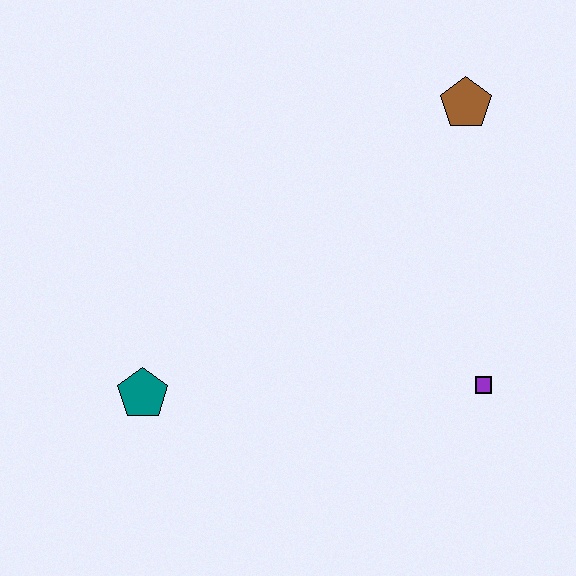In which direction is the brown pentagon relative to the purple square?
The brown pentagon is above the purple square.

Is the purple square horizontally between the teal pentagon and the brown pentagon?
No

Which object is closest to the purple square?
The brown pentagon is closest to the purple square.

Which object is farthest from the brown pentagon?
The teal pentagon is farthest from the brown pentagon.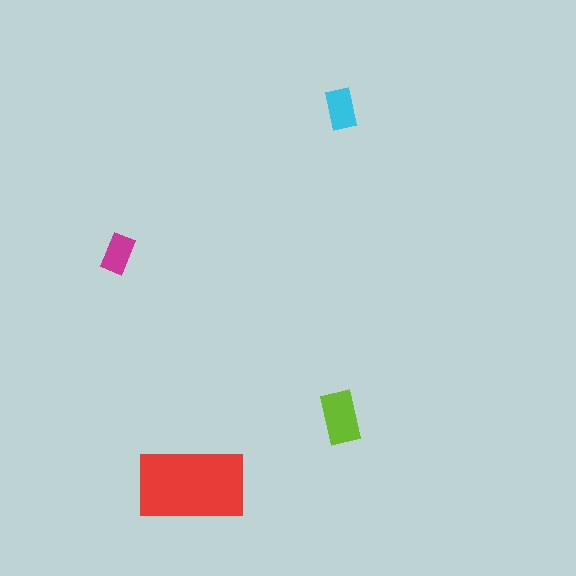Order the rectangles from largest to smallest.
the red one, the lime one, the cyan one, the magenta one.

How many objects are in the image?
There are 4 objects in the image.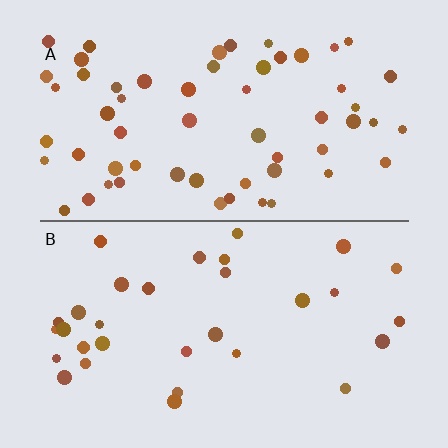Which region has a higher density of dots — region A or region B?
A (the top).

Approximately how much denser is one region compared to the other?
Approximately 1.9× — region A over region B.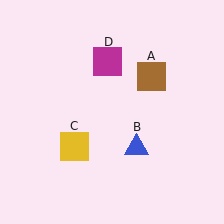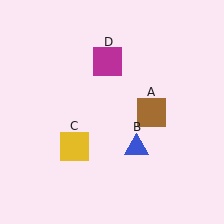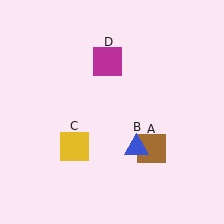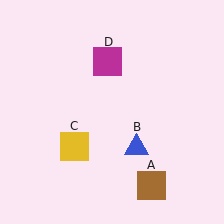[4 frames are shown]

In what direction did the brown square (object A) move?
The brown square (object A) moved down.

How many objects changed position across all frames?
1 object changed position: brown square (object A).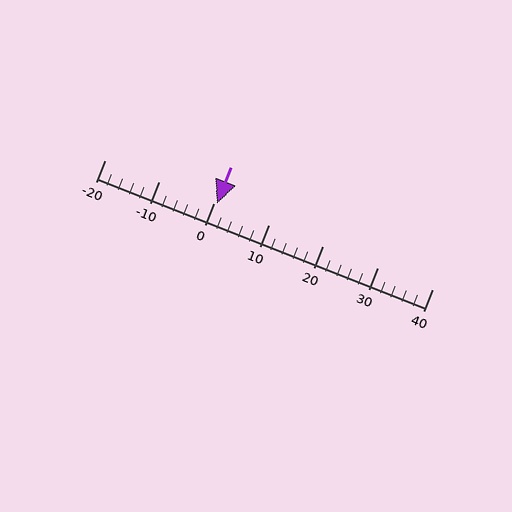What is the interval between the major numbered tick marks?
The major tick marks are spaced 10 units apart.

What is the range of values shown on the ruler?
The ruler shows values from -20 to 40.